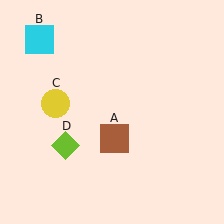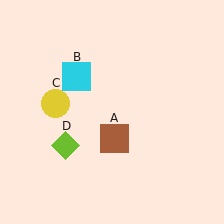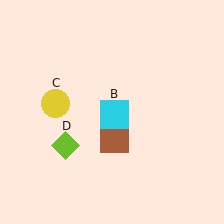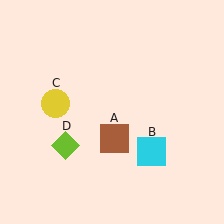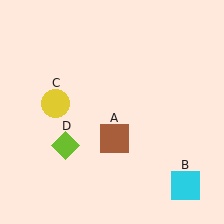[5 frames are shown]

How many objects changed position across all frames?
1 object changed position: cyan square (object B).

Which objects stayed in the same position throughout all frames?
Brown square (object A) and yellow circle (object C) and lime diamond (object D) remained stationary.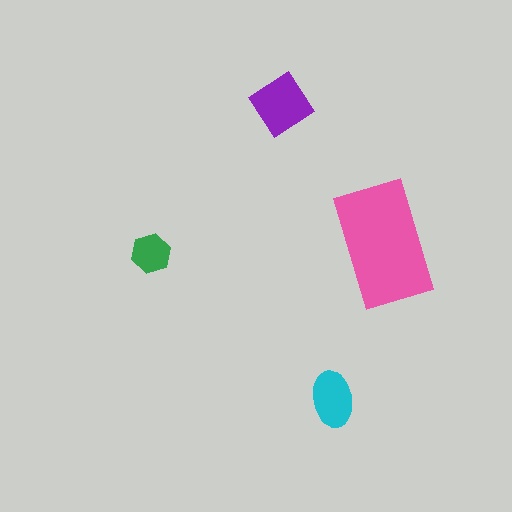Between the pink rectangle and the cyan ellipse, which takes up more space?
The pink rectangle.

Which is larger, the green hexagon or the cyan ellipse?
The cyan ellipse.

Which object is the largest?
The pink rectangle.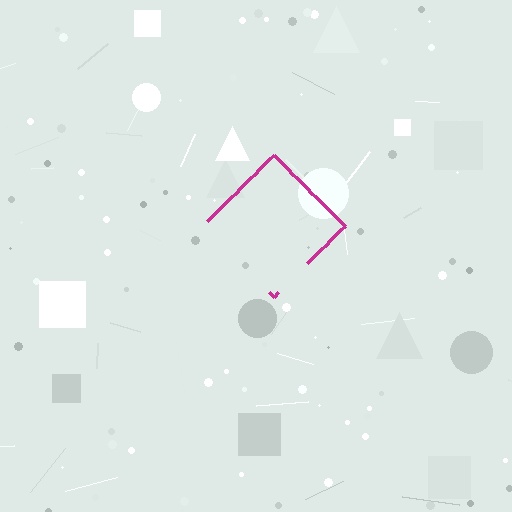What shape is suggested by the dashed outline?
The dashed outline suggests a diamond.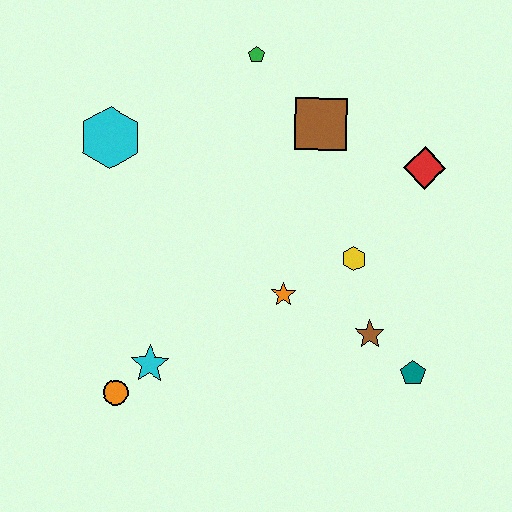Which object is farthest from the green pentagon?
The orange circle is farthest from the green pentagon.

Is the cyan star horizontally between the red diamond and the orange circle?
Yes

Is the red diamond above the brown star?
Yes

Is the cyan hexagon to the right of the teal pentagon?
No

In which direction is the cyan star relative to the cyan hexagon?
The cyan star is below the cyan hexagon.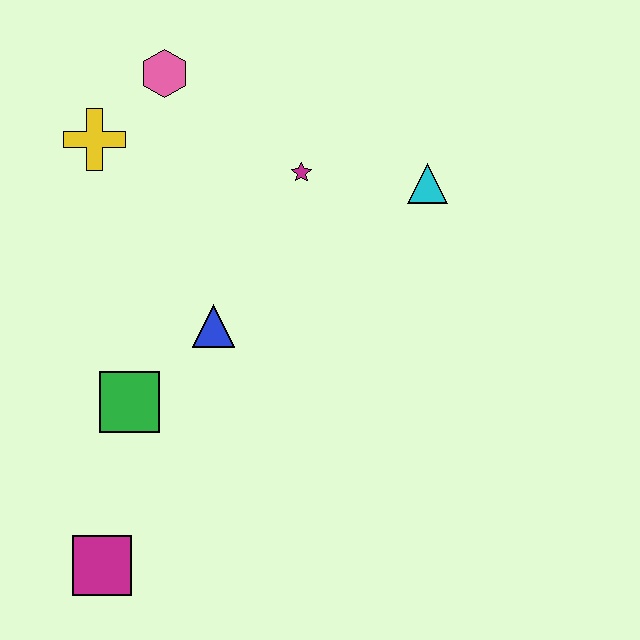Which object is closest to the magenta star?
The cyan triangle is closest to the magenta star.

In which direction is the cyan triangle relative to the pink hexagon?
The cyan triangle is to the right of the pink hexagon.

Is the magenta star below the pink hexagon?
Yes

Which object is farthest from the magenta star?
The magenta square is farthest from the magenta star.